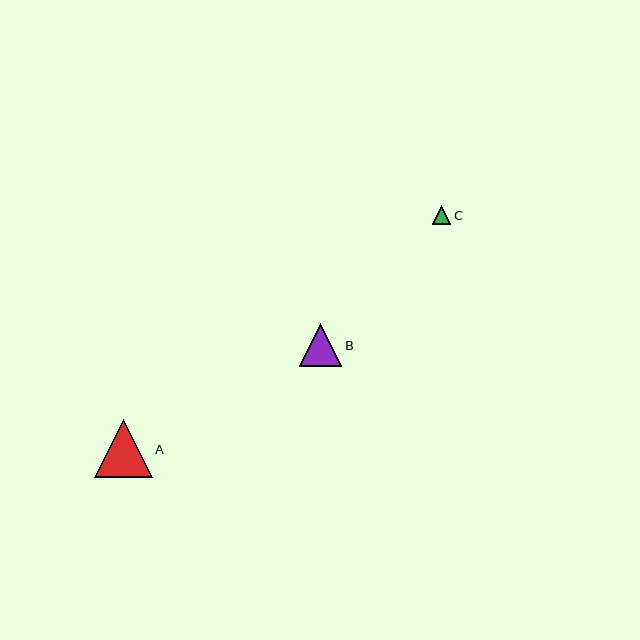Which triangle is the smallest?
Triangle C is the smallest with a size of approximately 19 pixels.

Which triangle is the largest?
Triangle A is the largest with a size of approximately 58 pixels.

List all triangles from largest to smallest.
From largest to smallest: A, B, C.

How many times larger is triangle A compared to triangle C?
Triangle A is approximately 3.0 times the size of triangle C.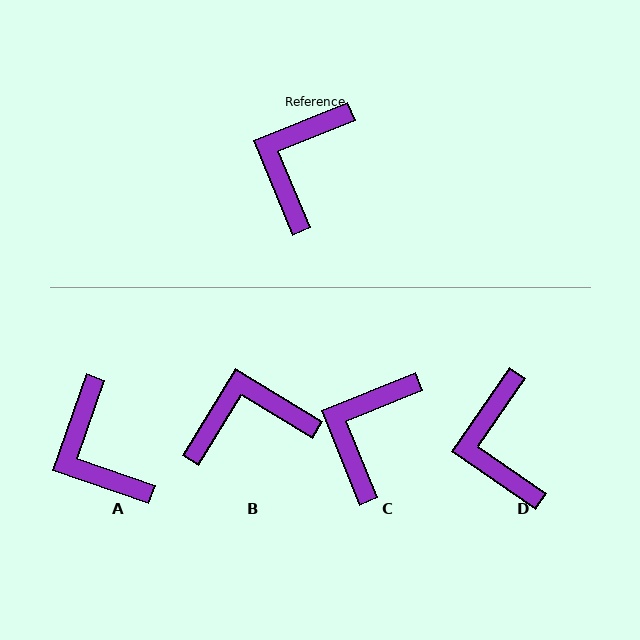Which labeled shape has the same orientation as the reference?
C.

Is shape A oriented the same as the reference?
No, it is off by about 49 degrees.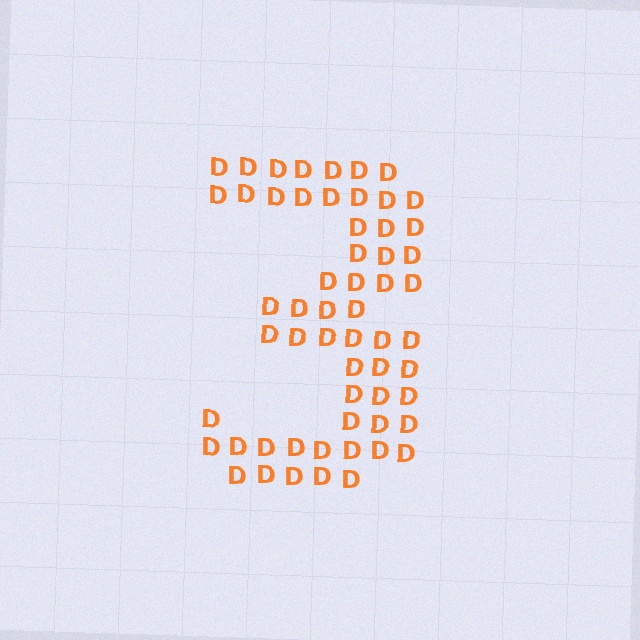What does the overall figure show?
The overall figure shows the digit 3.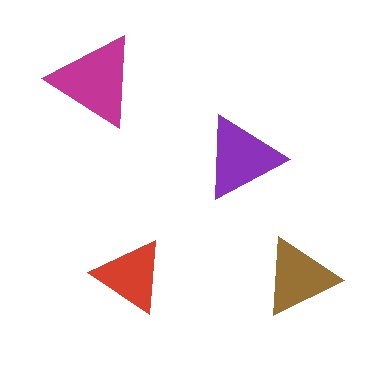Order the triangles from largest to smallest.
the magenta one, the purple one, the brown one, the red one.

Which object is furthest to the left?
The magenta triangle is leftmost.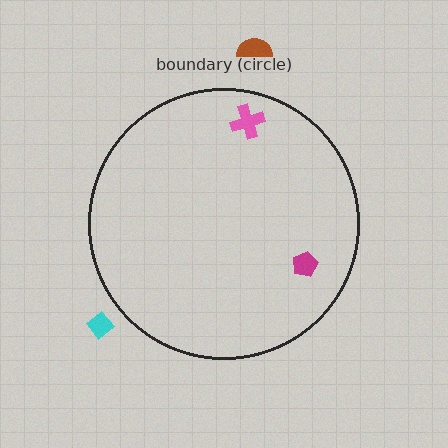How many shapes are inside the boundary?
2 inside, 2 outside.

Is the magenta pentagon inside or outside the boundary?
Inside.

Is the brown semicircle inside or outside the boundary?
Outside.